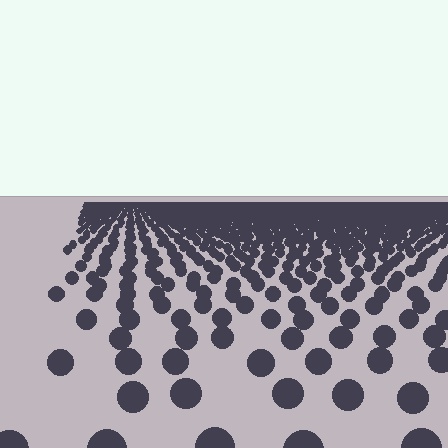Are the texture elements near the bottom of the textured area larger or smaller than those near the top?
Larger. Near the bottom, elements are closer to the viewer and appear at a bigger on-screen size.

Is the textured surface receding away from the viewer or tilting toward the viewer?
The surface is receding away from the viewer. Texture elements get smaller and denser toward the top.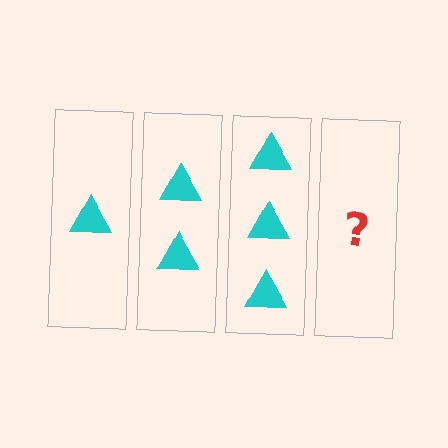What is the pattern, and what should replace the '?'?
The pattern is that each step adds one more triangle. The '?' should be 4 triangles.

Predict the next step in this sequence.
The next step is 4 triangles.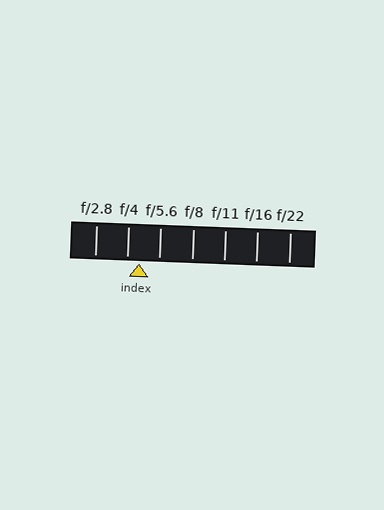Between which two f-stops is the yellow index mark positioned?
The index mark is between f/4 and f/5.6.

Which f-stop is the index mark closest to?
The index mark is closest to f/4.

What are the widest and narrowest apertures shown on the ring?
The widest aperture shown is f/2.8 and the narrowest is f/22.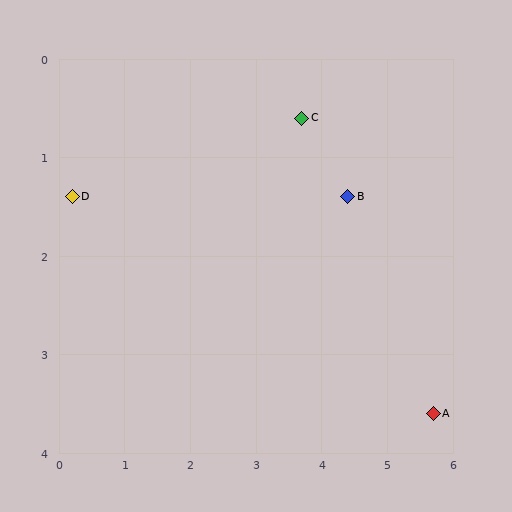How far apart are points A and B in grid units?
Points A and B are about 2.6 grid units apart.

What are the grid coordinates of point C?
Point C is at approximately (3.7, 0.6).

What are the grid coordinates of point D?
Point D is at approximately (0.2, 1.4).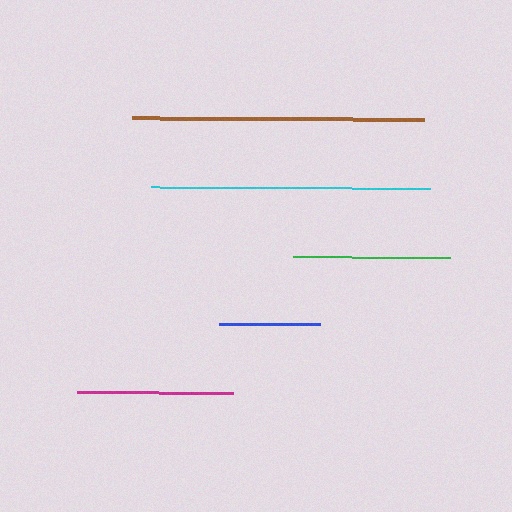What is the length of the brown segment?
The brown segment is approximately 292 pixels long.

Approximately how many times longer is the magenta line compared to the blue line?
The magenta line is approximately 1.6 times the length of the blue line.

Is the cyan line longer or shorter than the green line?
The cyan line is longer than the green line.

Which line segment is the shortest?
The blue line is the shortest at approximately 100 pixels.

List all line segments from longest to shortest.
From longest to shortest: brown, cyan, green, magenta, blue.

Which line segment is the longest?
The brown line is the longest at approximately 292 pixels.